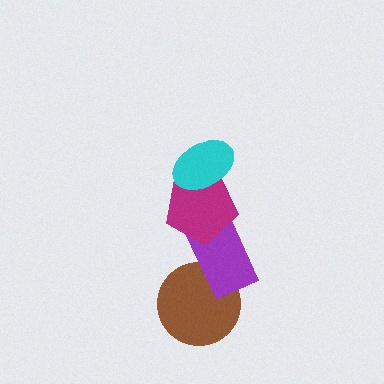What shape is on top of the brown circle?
The purple rectangle is on top of the brown circle.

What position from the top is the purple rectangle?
The purple rectangle is 3rd from the top.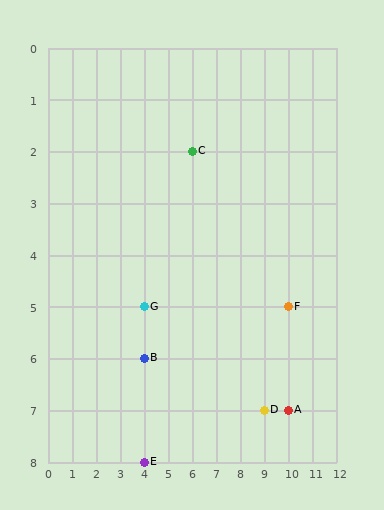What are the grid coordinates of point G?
Point G is at grid coordinates (4, 5).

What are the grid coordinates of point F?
Point F is at grid coordinates (10, 5).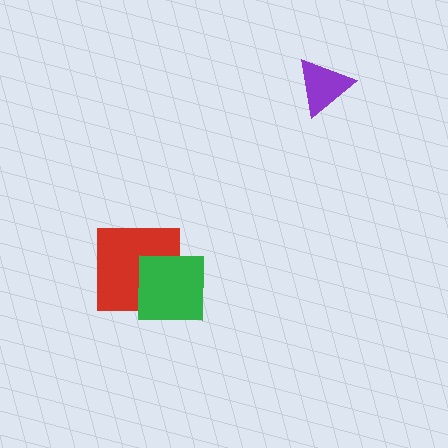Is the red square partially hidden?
Yes, it is partially covered by another shape.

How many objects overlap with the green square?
1 object overlaps with the green square.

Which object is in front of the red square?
The green square is in front of the red square.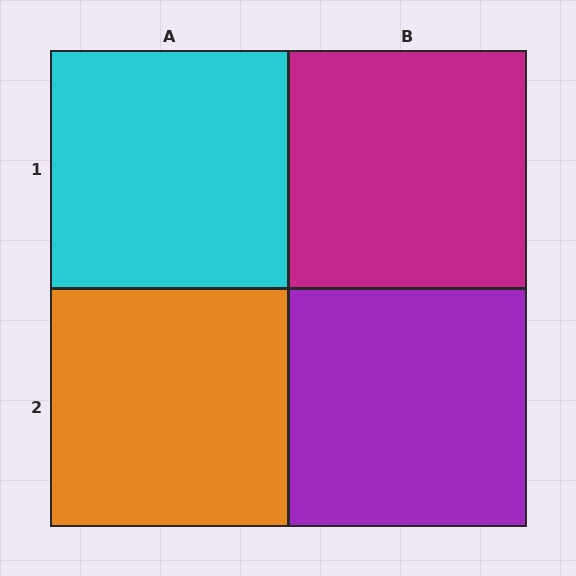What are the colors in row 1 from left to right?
Cyan, magenta.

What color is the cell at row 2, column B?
Purple.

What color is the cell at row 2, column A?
Orange.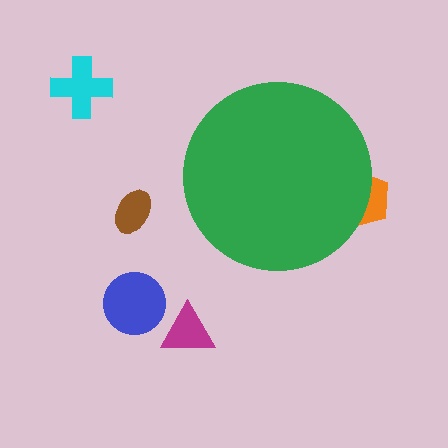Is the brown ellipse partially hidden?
No, the brown ellipse is fully visible.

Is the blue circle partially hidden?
No, the blue circle is fully visible.